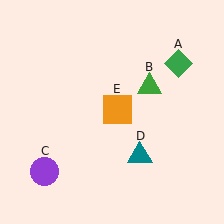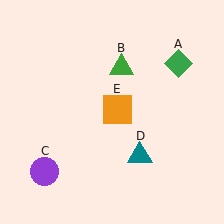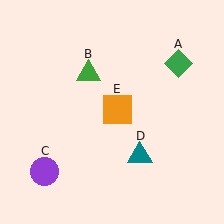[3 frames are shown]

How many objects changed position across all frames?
1 object changed position: green triangle (object B).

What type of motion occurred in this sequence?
The green triangle (object B) rotated counterclockwise around the center of the scene.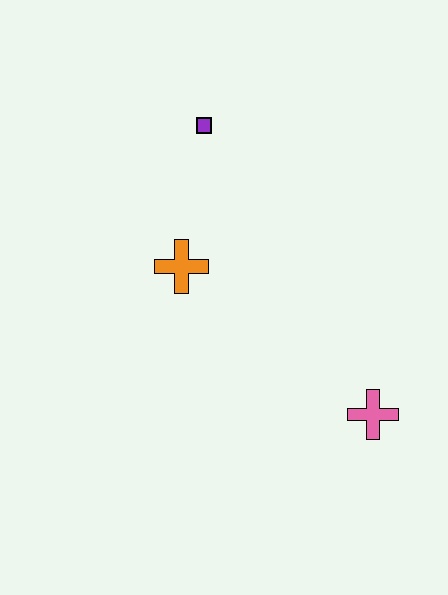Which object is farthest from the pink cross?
The purple square is farthest from the pink cross.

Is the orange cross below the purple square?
Yes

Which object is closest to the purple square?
The orange cross is closest to the purple square.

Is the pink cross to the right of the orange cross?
Yes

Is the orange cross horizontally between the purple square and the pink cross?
No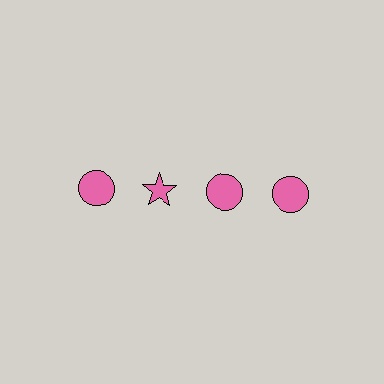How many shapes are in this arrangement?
There are 4 shapes arranged in a grid pattern.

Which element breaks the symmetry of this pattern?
The pink star in the top row, second from left column breaks the symmetry. All other shapes are pink circles.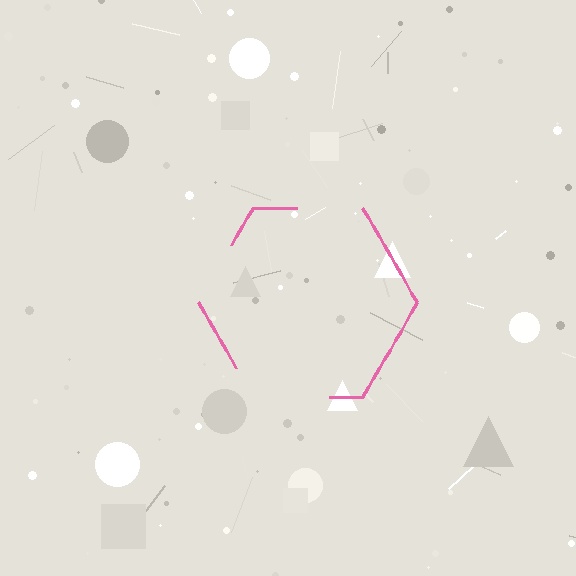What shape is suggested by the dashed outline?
The dashed outline suggests a hexagon.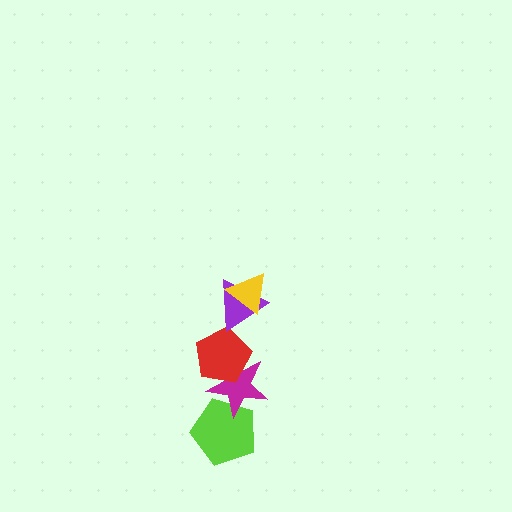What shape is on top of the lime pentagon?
The magenta star is on top of the lime pentagon.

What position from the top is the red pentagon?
The red pentagon is 3rd from the top.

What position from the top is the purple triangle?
The purple triangle is 2nd from the top.